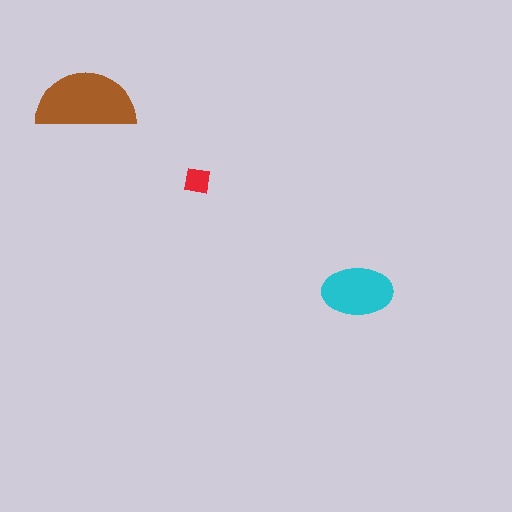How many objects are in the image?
There are 3 objects in the image.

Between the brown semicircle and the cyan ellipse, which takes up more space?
The brown semicircle.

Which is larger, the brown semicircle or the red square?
The brown semicircle.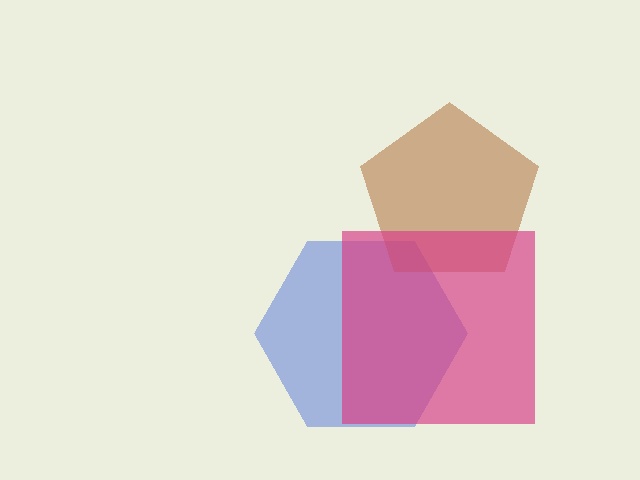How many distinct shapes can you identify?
There are 3 distinct shapes: a blue hexagon, a brown pentagon, a magenta square.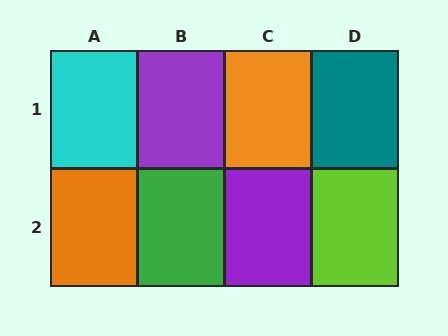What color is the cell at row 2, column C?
Purple.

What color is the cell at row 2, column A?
Orange.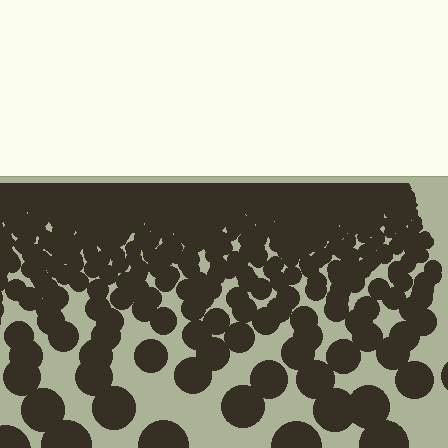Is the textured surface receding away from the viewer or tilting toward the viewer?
The surface is receding away from the viewer. Texture elements get smaller and denser toward the top.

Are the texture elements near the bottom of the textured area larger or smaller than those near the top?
Larger. Near the bottom, elements are closer to the viewer and appear at a bigger on-screen size.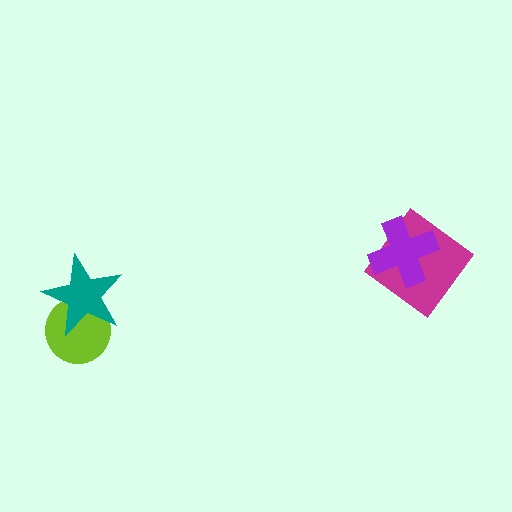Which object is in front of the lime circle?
The teal star is in front of the lime circle.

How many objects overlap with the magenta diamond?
1 object overlaps with the magenta diamond.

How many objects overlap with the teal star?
1 object overlaps with the teal star.